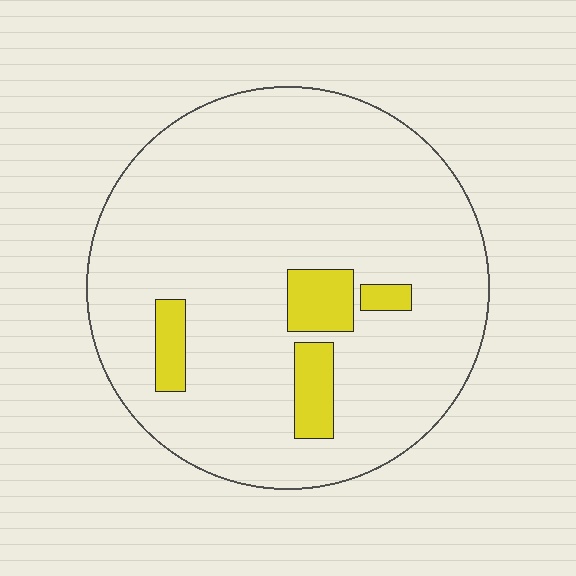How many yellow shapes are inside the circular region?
4.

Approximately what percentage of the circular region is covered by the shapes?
Approximately 10%.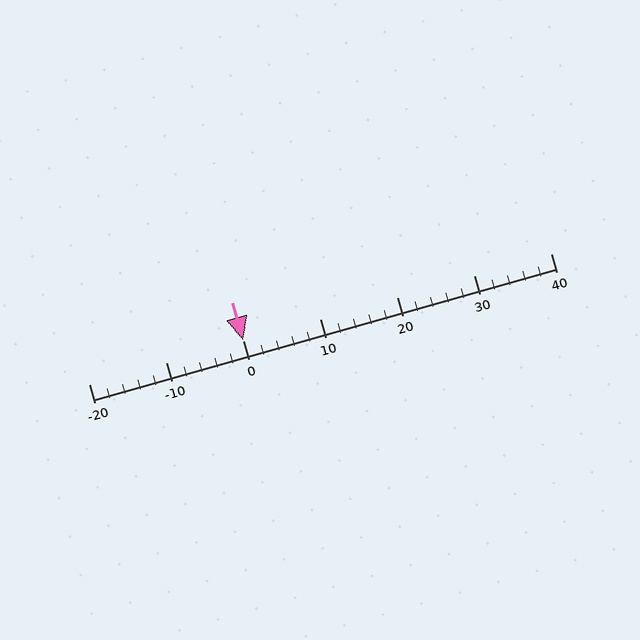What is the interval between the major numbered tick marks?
The major tick marks are spaced 10 units apart.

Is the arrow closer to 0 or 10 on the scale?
The arrow is closer to 0.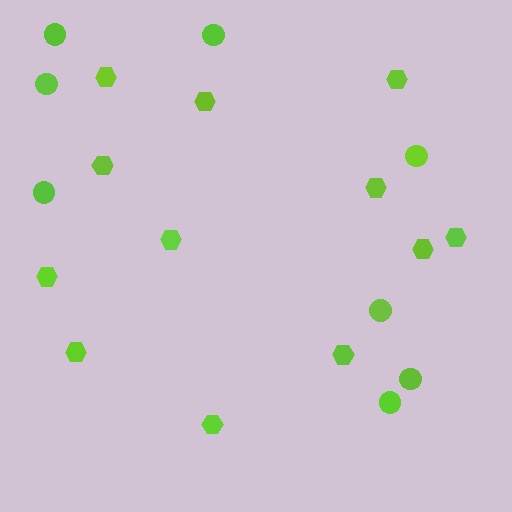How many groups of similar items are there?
There are 2 groups: one group of hexagons (12) and one group of circles (8).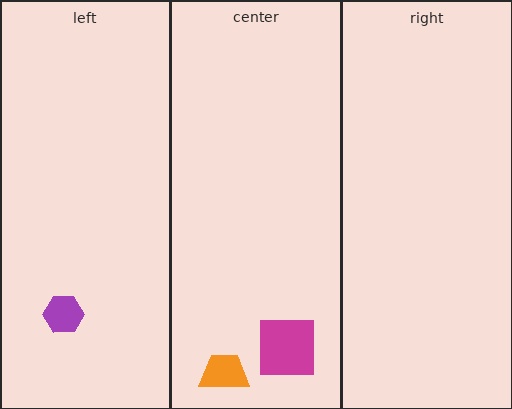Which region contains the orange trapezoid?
The center region.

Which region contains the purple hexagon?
The left region.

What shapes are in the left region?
The purple hexagon.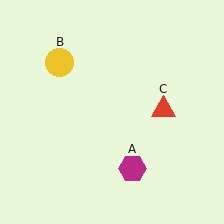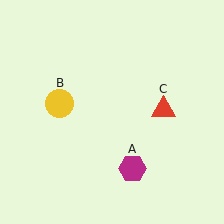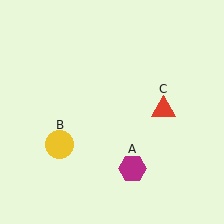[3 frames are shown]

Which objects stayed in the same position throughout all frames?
Magenta hexagon (object A) and red triangle (object C) remained stationary.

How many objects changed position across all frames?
1 object changed position: yellow circle (object B).